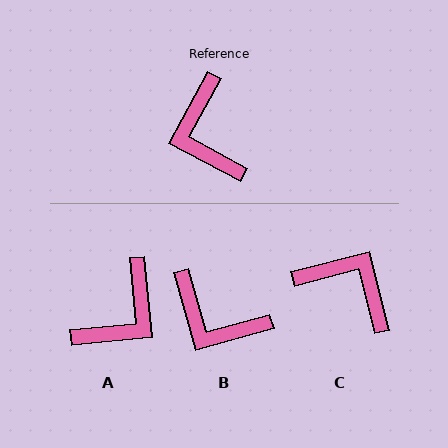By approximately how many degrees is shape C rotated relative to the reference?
Approximately 138 degrees clockwise.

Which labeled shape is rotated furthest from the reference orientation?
C, about 138 degrees away.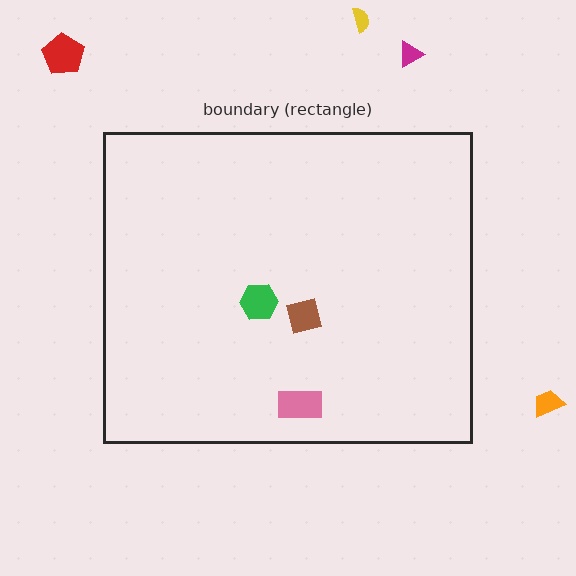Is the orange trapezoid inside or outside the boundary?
Outside.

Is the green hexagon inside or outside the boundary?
Inside.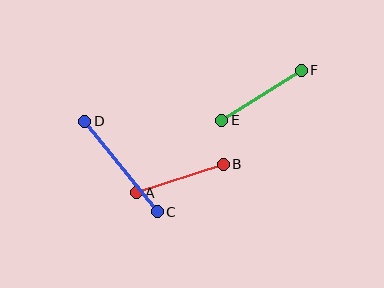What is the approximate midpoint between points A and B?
The midpoint is at approximately (180, 178) pixels.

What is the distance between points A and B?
The distance is approximately 92 pixels.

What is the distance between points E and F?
The distance is approximately 94 pixels.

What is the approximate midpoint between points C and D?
The midpoint is at approximately (121, 166) pixels.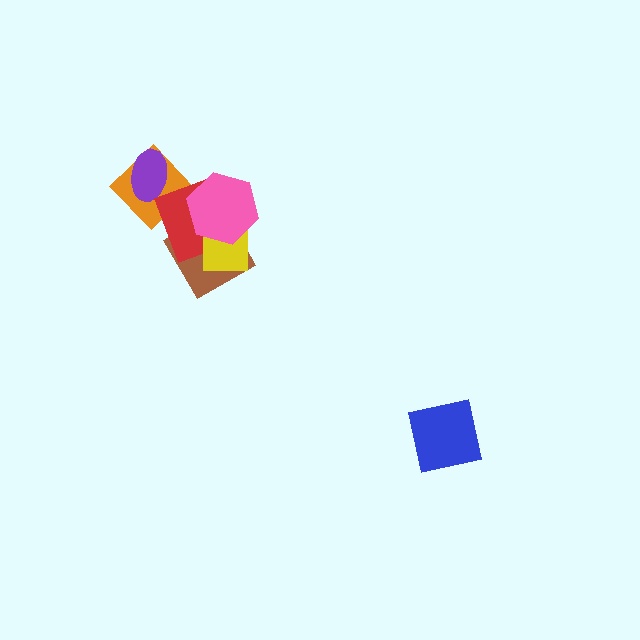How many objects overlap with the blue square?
0 objects overlap with the blue square.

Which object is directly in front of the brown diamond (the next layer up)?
The red diamond is directly in front of the brown diamond.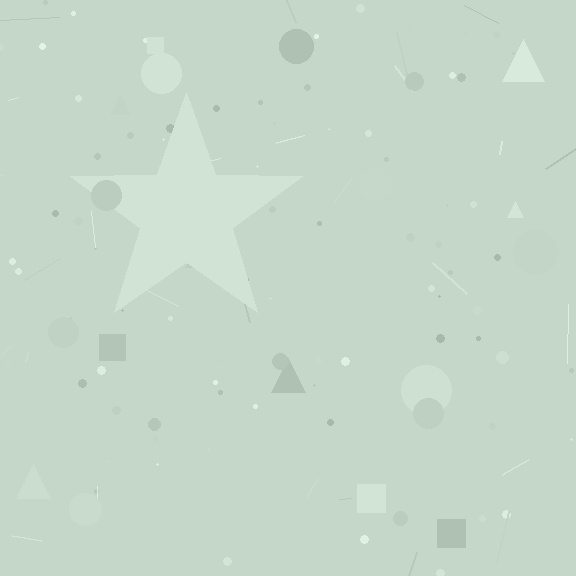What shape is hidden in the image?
A star is hidden in the image.